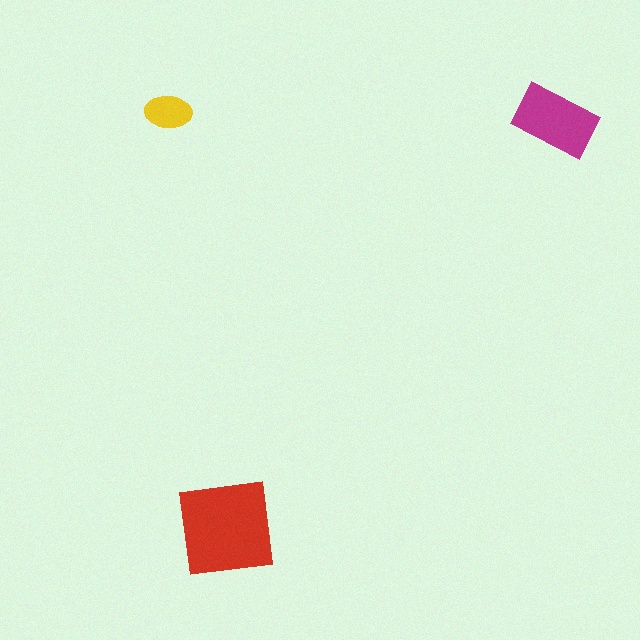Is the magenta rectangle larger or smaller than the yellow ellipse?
Larger.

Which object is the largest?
The red square.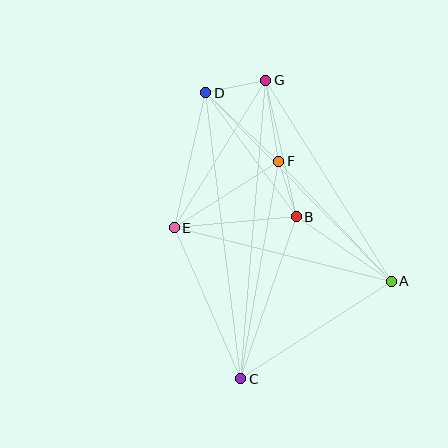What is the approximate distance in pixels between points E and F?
The distance between E and F is approximately 123 pixels.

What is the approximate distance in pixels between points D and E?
The distance between D and E is approximately 138 pixels.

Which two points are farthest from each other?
Points C and G are farthest from each other.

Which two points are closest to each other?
Points B and F are closest to each other.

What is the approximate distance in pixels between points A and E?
The distance between A and E is approximately 224 pixels.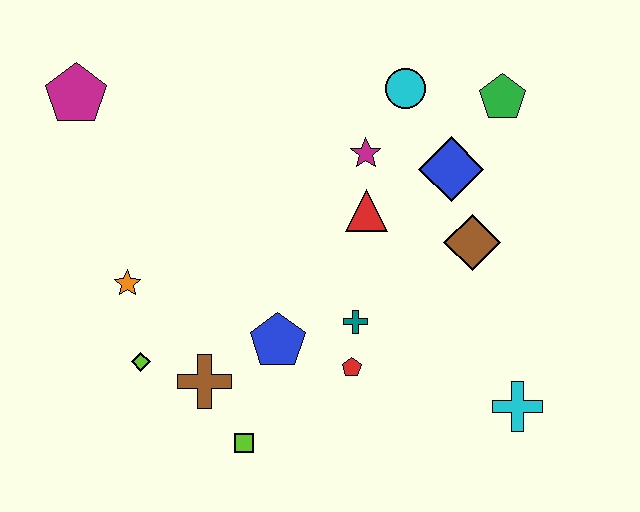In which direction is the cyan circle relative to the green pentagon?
The cyan circle is to the left of the green pentagon.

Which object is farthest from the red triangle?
The magenta pentagon is farthest from the red triangle.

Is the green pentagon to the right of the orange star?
Yes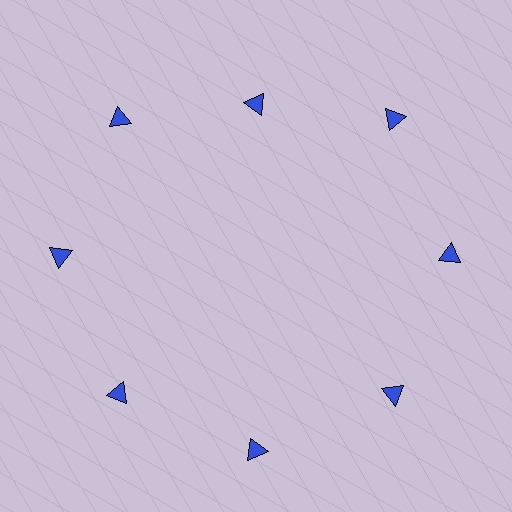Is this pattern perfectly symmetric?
No. The 8 blue triangles are arranged in a ring, but one element near the 12 o'clock position is pulled inward toward the center, breaking the 8-fold rotational symmetry.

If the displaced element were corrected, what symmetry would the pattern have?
It would have 8-fold rotational symmetry — the pattern would map onto itself every 45 degrees.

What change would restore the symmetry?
The symmetry would be restored by moving it outward, back onto the ring so that all 8 triangles sit at equal angles and equal distance from the center.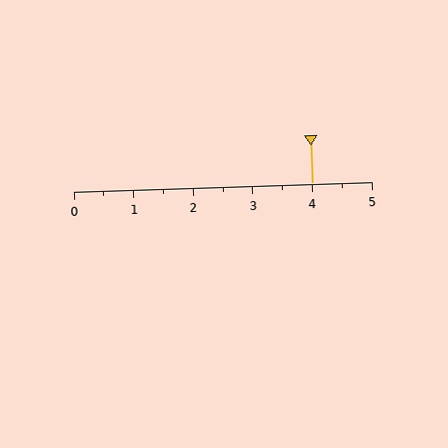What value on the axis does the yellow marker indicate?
The marker indicates approximately 4.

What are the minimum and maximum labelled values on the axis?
The axis runs from 0 to 5.